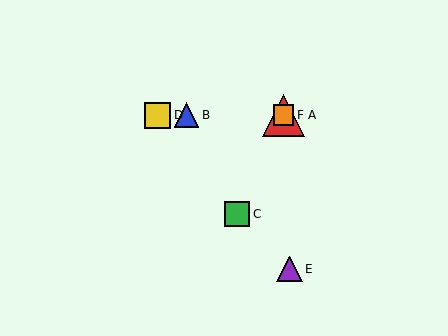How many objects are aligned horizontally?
4 objects (A, B, D, F) are aligned horizontally.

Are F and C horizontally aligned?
No, F is at y≈115 and C is at y≈214.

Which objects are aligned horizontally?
Objects A, B, D, F are aligned horizontally.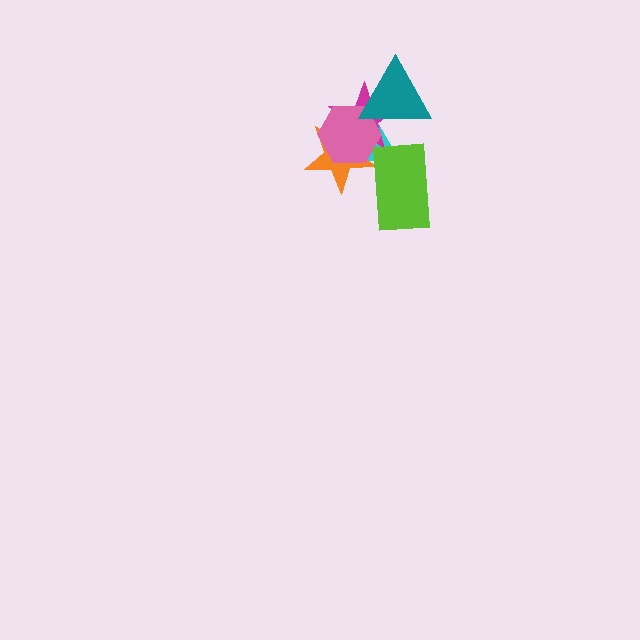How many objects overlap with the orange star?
4 objects overlap with the orange star.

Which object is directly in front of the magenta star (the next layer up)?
The orange star is directly in front of the magenta star.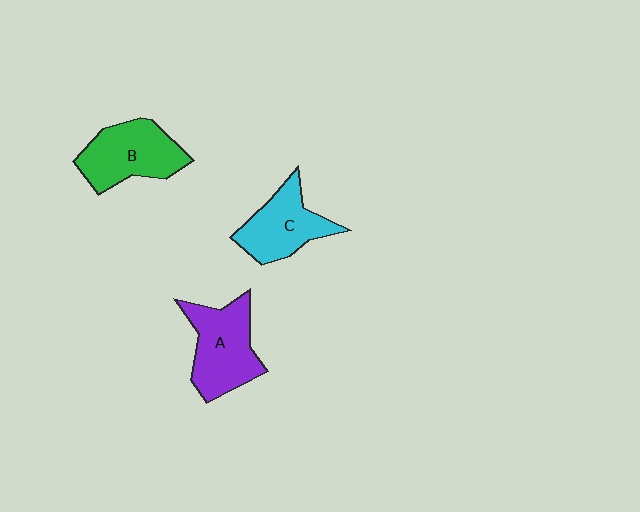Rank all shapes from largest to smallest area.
From largest to smallest: A (purple), B (green), C (cyan).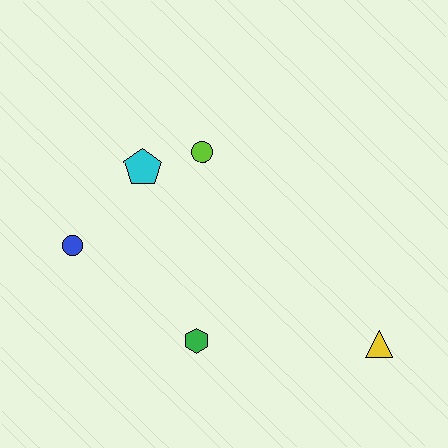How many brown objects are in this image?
There are no brown objects.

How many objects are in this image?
There are 5 objects.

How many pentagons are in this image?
There is 1 pentagon.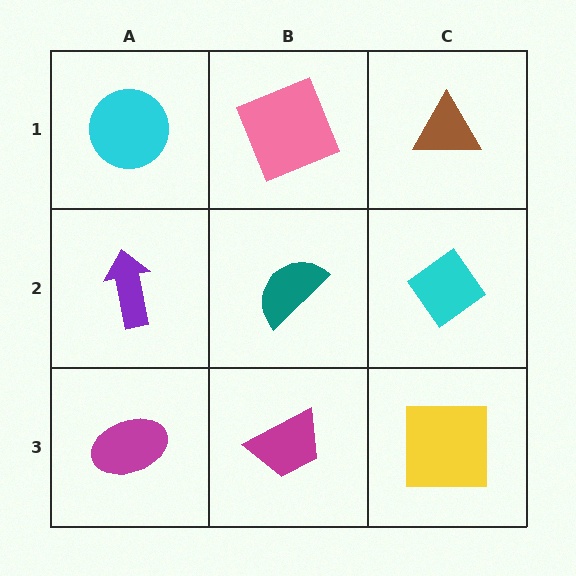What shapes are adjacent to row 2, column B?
A pink square (row 1, column B), a magenta trapezoid (row 3, column B), a purple arrow (row 2, column A), a cyan diamond (row 2, column C).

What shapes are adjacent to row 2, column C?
A brown triangle (row 1, column C), a yellow square (row 3, column C), a teal semicircle (row 2, column B).